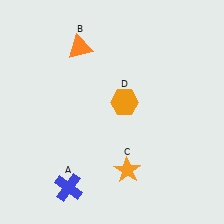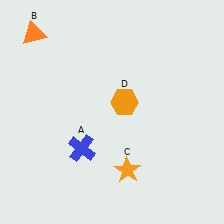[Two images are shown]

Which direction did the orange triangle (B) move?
The orange triangle (B) moved left.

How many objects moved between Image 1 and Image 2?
2 objects moved between the two images.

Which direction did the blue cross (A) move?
The blue cross (A) moved up.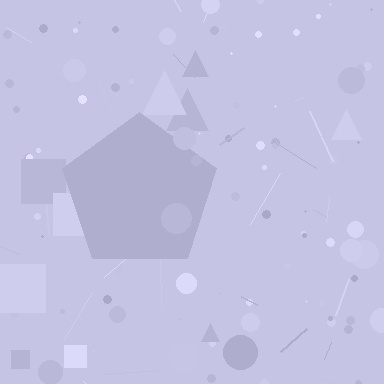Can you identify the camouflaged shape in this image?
The camouflaged shape is a pentagon.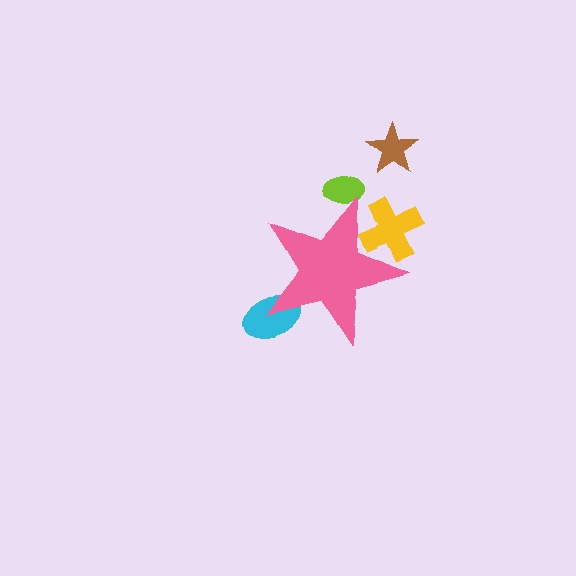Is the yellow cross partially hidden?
Yes, the yellow cross is partially hidden behind the pink star.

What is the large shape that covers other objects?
A pink star.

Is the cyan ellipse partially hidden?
Yes, the cyan ellipse is partially hidden behind the pink star.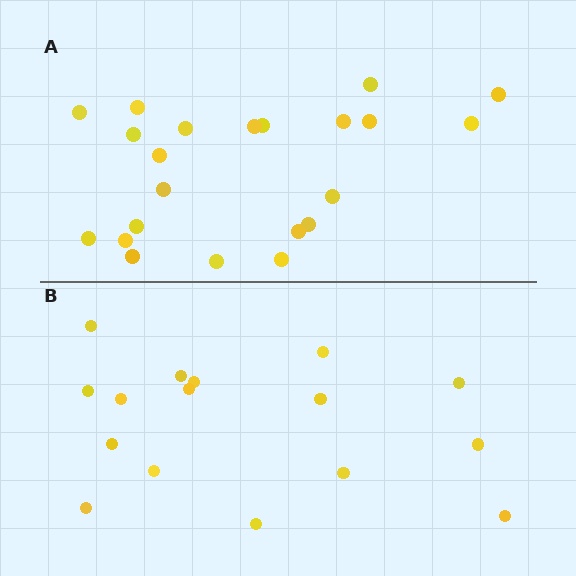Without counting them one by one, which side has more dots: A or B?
Region A (the top region) has more dots.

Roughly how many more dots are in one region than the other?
Region A has about 6 more dots than region B.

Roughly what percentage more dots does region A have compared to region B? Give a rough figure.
About 40% more.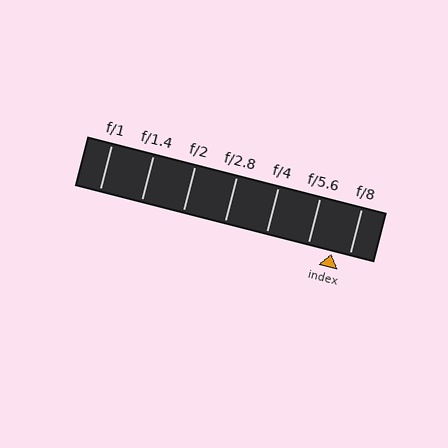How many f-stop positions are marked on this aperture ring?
There are 7 f-stop positions marked.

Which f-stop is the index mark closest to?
The index mark is closest to f/8.